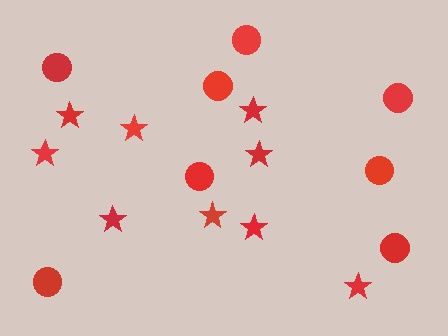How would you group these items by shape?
There are 2 groups: one group of circles (8) and one group of stars (9).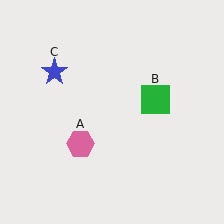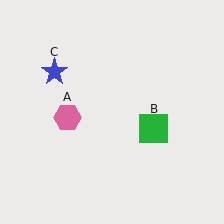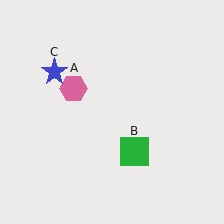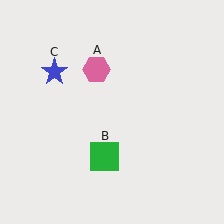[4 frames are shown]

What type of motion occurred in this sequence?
The pink hexagon (object A), green square (object B) rotated clockwise around the center of the scene.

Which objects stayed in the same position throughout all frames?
Blue star (object C) remained stationary.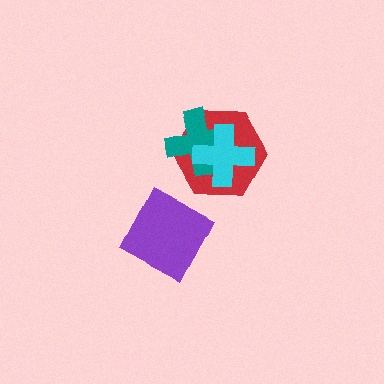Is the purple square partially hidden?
No, no other shape covers it.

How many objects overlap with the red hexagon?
2 objects overlap with the red hexagon.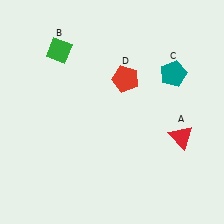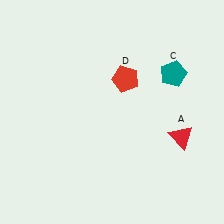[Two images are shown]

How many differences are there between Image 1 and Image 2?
There is 1 difference between the two images.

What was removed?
The green diamond (B) was removed in Image 2.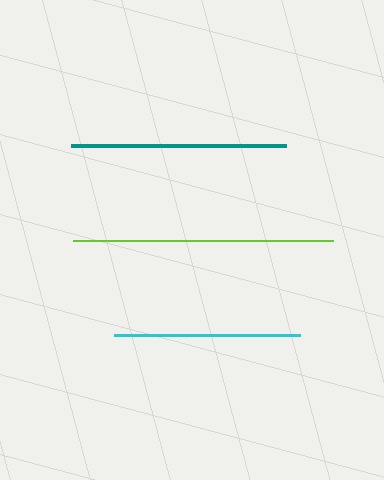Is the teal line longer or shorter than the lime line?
The lime line is longer than the teal line.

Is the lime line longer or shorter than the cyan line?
The lime line is longer than the cyan line.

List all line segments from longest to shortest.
From longest to shortest: lime, teal, cyan.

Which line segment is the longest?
The lime line is the longest at approximately 260 pixels.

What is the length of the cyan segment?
The cyan segment is approximately 186 pixels long.